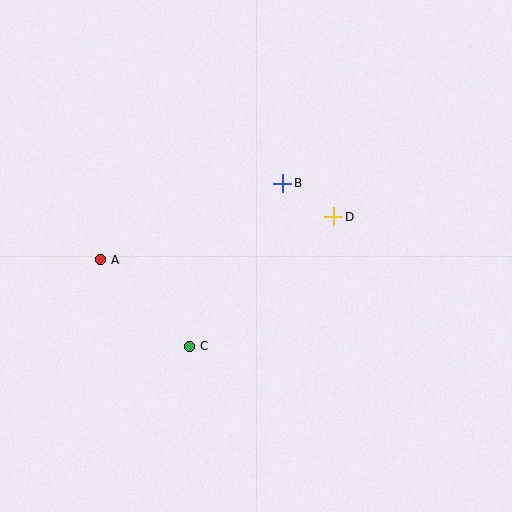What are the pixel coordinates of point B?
Point B is at (283, 183).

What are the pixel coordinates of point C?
Point C is at (189, 346).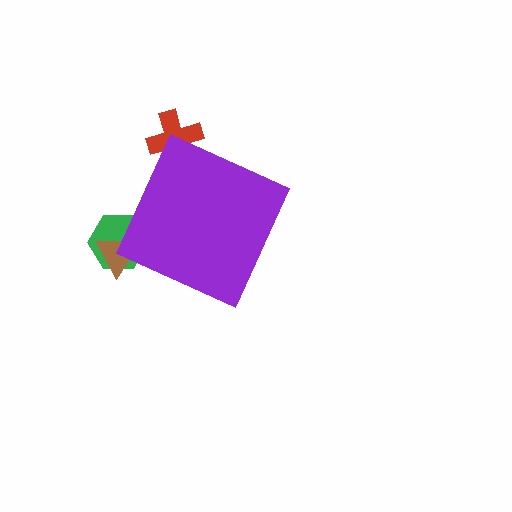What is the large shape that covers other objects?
A purple diamond.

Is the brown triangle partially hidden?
Yes, the brown triangle is partially hidden behind the purple diamond.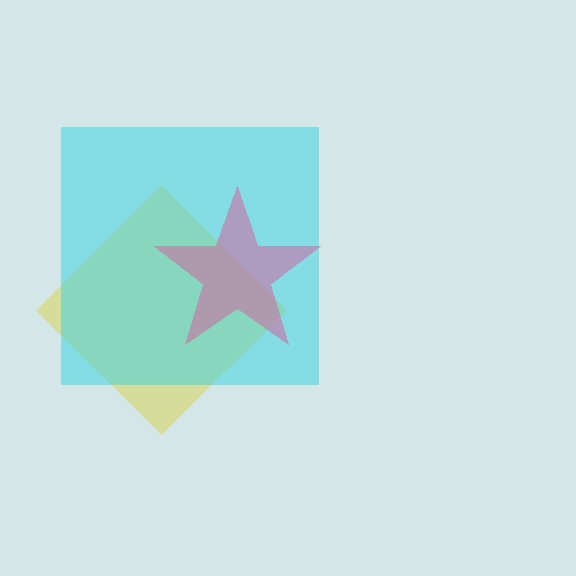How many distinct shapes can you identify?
There are 3 distinct shapes: a yellow diamond, a cyan square, a pink star.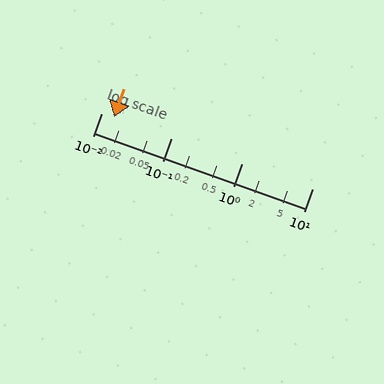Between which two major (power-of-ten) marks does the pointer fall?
The pointer is between 0.01 and 0.1.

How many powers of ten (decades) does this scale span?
The scale spans 3 decades, from 0.01 to 10.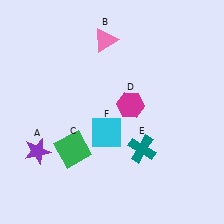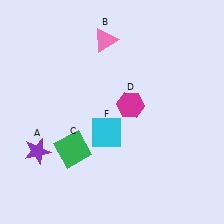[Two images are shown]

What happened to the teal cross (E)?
The teal cross (E) was removed in Image 2. It was in the bottom-right area of Image 1.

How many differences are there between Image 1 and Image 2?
There is 1 difference between the two images.